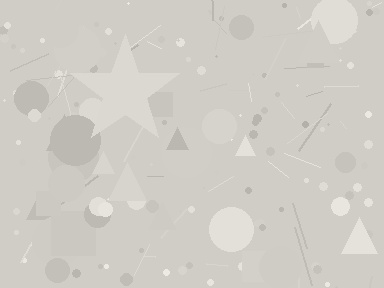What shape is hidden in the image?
A star is hidden in the image.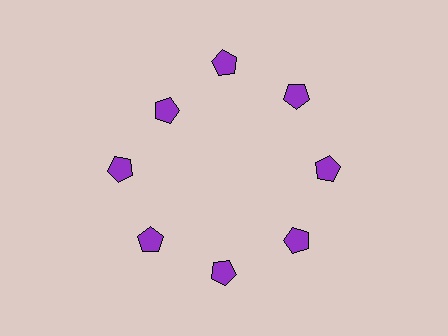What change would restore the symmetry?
The symmetry would be restored by moving it outward, back onto the ring so that all 8 pentagons sit at equal angles and equal distance from the center.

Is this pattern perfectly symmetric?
No. The 8 purple pentagons are arranged in a ring, but one element near the 10 o'clock position is pulled inward toward the center, breaking the 8-fold rotational symmetry.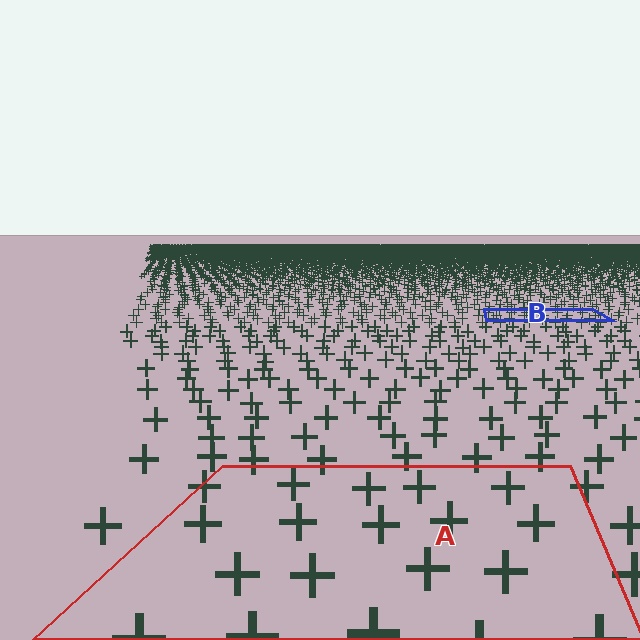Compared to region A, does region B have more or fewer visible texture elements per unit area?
Region B has more texture elements per unit area — they are packed more densely because it is farther away.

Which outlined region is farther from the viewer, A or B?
Region B is farther from the viewer — the texture elements inside it appear smaller and more densely packed.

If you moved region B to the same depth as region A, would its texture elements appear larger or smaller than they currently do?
They would appear larger. At a closer depth, the same texture elements are projected at a bigger on-screen size.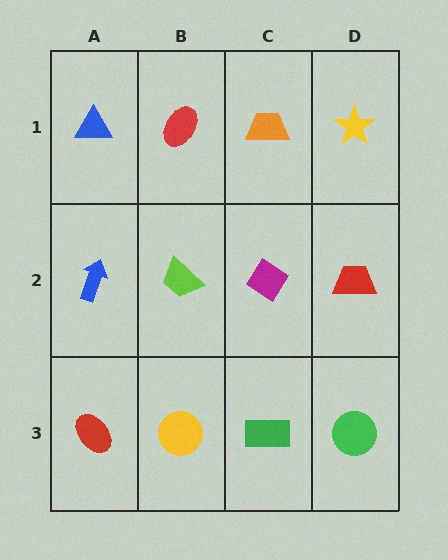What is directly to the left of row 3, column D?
A green rectangle.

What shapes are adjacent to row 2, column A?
A blue triangle (row 1, column A), a red ellipse (row 3, column A), a lime trapezoid (row 2, column B).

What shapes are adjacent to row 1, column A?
A blue arrow (row 2, column A), a red ellipse (row 1, column B).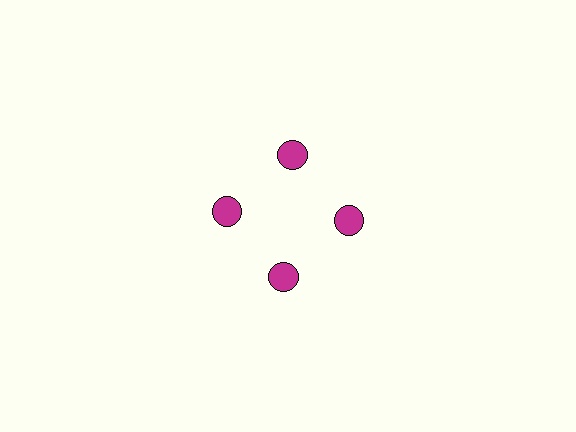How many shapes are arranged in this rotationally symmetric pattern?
There are 4 shapes, arranged in 4 groups of 1.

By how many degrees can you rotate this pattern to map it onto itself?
The pattern maps onto itself every 90 degrees of rotation.